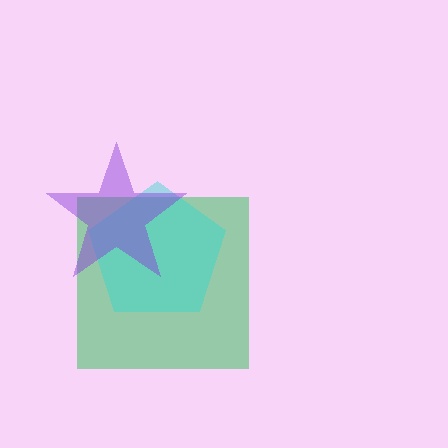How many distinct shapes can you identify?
There are 3 distinct shapes: a green square, a cyan pentagon, a purple star.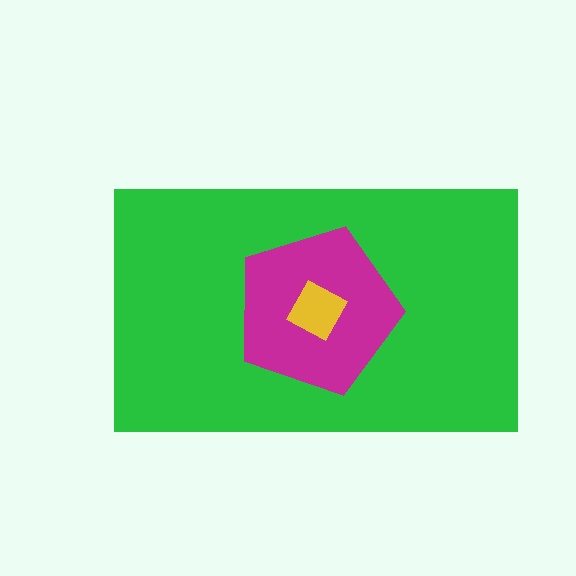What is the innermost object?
The yellow square.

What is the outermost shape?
The green rectangle.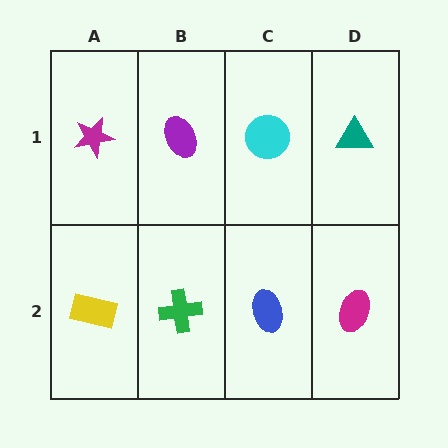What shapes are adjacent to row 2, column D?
A teal triangle (row 1, column D), a blue ellipse (row 2, column C).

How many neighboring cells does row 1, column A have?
2.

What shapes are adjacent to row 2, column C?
A cyan circle (row 1, column C), a green cross (row 2, column B), a magenta ellipse (row 2, column D).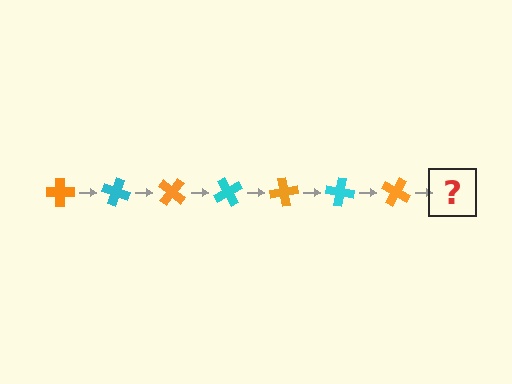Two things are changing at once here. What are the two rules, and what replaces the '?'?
The two rules are that it rotates 20 degrees each step and the color cycles through orange and cyan. The '?' should be a cyan cross, rotated 140 degrees from the start.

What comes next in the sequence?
The next element should be a cyan cross, rotated 140 degrees from the start.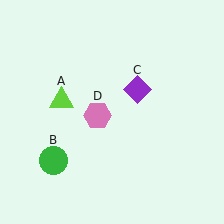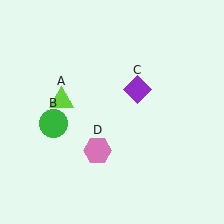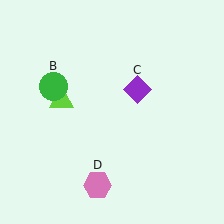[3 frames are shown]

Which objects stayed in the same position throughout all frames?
Lime triangle (object A) and purple diamond (object C) remained stationary.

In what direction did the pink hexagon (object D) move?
The pink hexagon (object D) moved down.